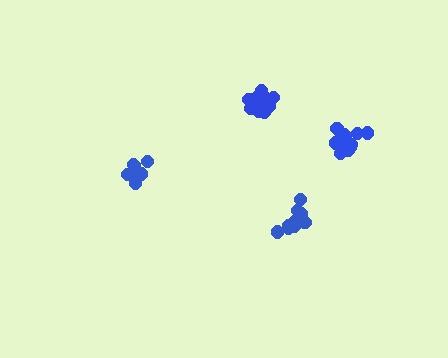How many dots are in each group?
Group 1: 10 dots, Group 2: 12 dots, Group 3: 14 dots, Group 4: 14 dots (50 total).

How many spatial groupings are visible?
There are 4 spatial groupings.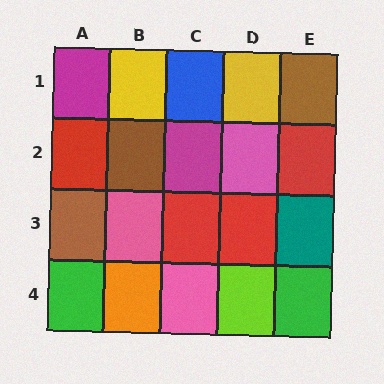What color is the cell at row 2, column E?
Red.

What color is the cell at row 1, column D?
Yellow.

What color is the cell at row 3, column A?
Brown.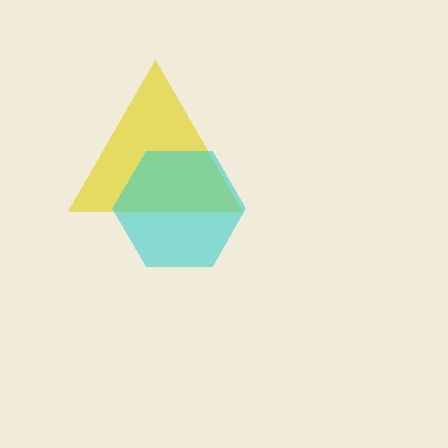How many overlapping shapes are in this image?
There are 2 overlapping shapes in the image.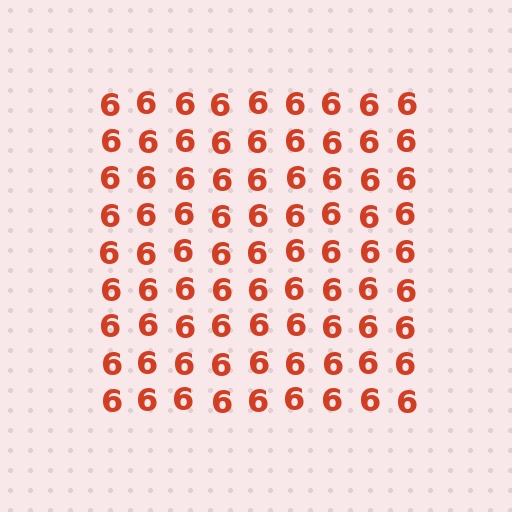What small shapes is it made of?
It is made of small digit 6's.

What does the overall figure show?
The overall figure shows a square.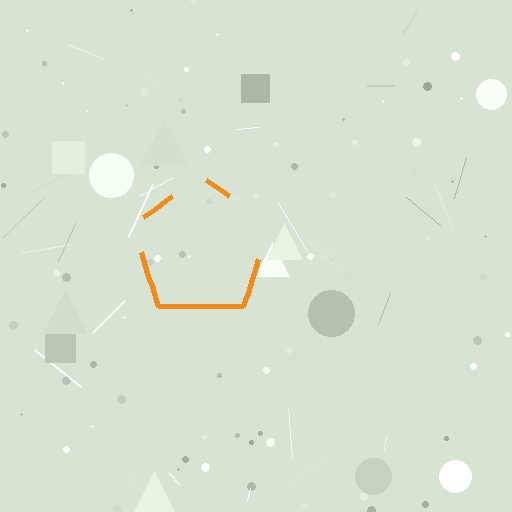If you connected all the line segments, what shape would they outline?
They would outline a pentagon.